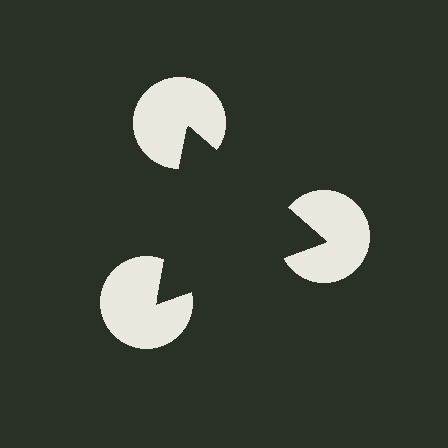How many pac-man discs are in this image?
There are 3 — one at each vertex of the illusory triangle.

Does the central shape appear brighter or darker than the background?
It typically appears slightly darker than the background, even though no actual brightness change is drawn.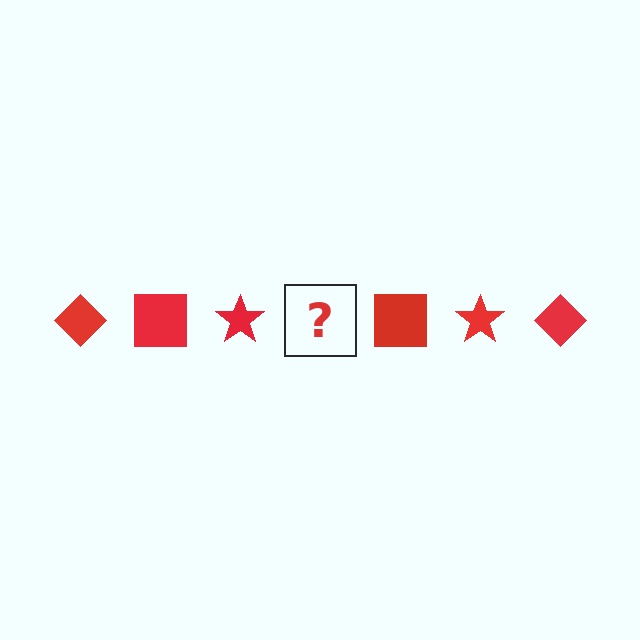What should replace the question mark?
The question mark should be replaced with a red diamond.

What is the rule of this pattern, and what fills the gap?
The rule is that the pattern cycles through diamond, square, star shapes in red. The gap should be filled with a red diamond.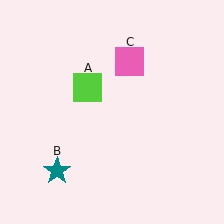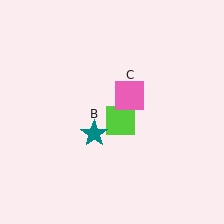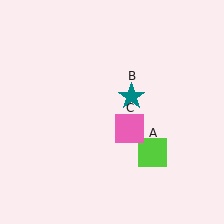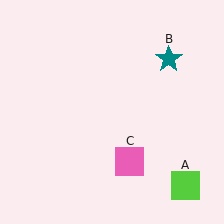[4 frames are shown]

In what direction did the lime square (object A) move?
The lime square (object A) moved down and to the right.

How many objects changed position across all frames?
3 objects changed position: lime square (object A), teal star (object B), pink square (object C).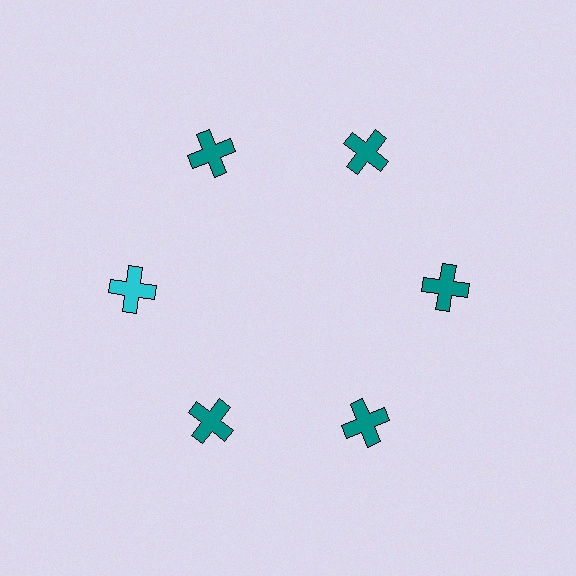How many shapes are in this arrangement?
There are 6 shapes arranged in a ring pattern.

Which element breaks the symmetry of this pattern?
The cyan cross at roughly the 9 o'clock position breaks the symmetry. All other shapes are teal crosses.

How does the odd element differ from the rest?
It has a different color: cyan instead of teal.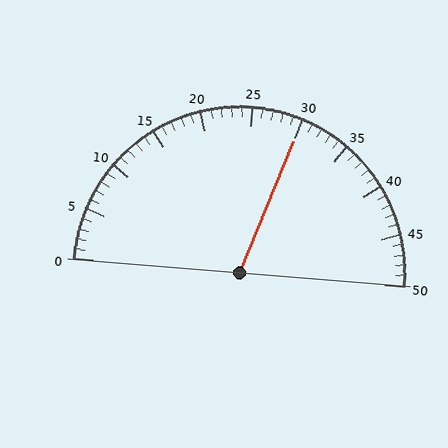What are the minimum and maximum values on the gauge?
The gauge ranges from 0 to 50.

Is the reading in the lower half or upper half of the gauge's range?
The reading is in the upper half of the range (0 to 50).